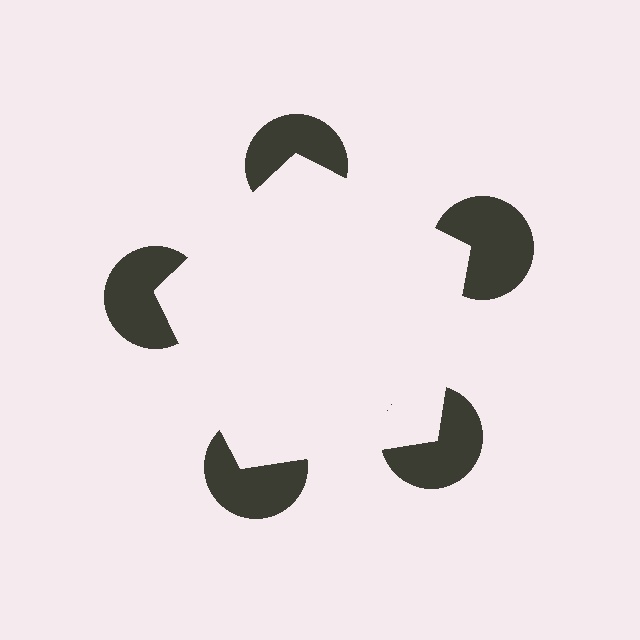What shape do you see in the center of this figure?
An illusory pentagon — its edges are inferred from the aligned wedge cuts in the pac-man discs, not physically drawn.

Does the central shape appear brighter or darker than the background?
It typically appears slightly brighter than the background, even though no actual brightness change is drawn.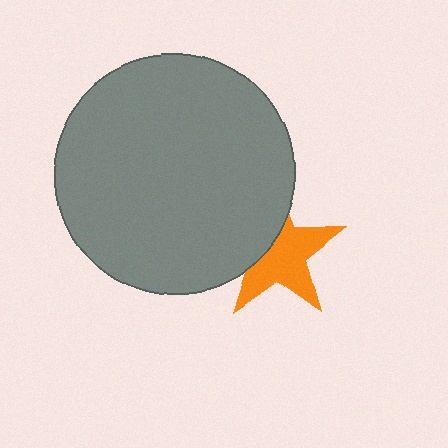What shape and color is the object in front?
The object in front is a gray circle.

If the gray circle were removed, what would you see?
You would see the complete orange star.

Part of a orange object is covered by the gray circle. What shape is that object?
It is a star.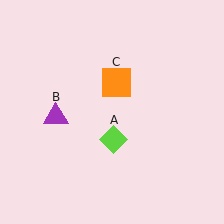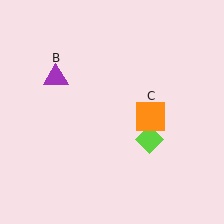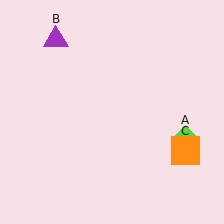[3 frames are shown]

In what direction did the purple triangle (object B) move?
The purple triangle (object B) moved up.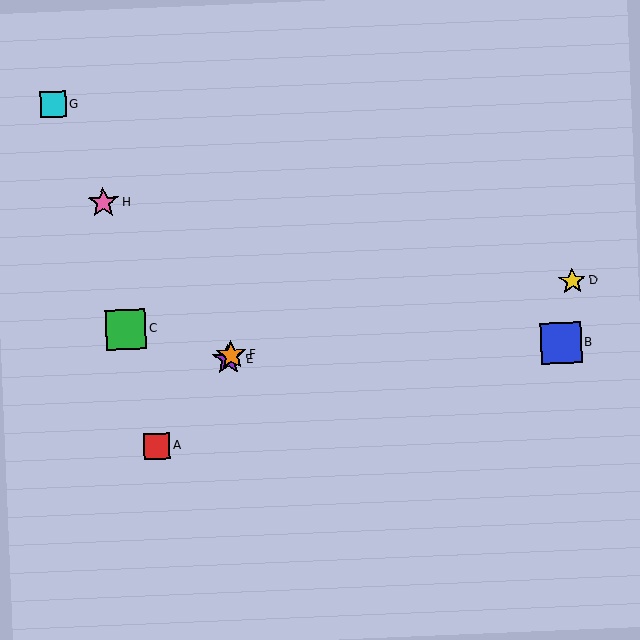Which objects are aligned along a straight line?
Objects A, E, F are aligned along a straight line.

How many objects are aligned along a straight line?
3 objects (A, E, F) are aligned along a straight line.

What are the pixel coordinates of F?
Object F is at (231, 355).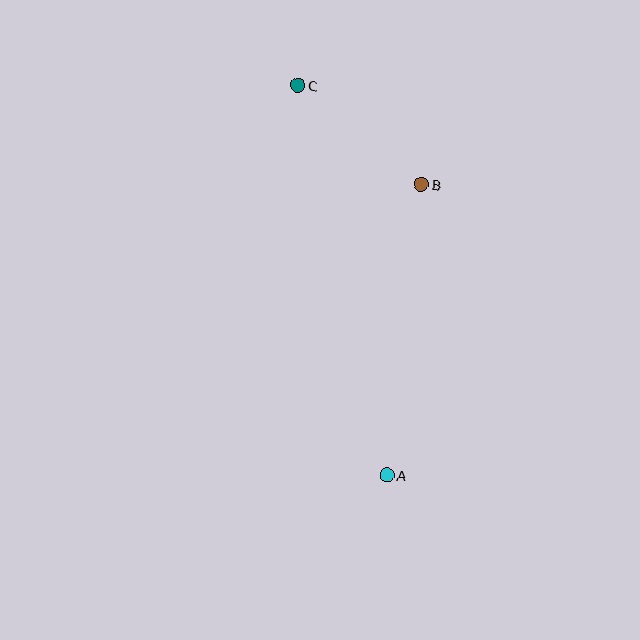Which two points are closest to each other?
Points B and C are closest to each other.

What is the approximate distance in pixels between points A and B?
The distance between A and B is approximately 293 pixels.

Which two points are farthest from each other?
Points A and C are farthest from each other.